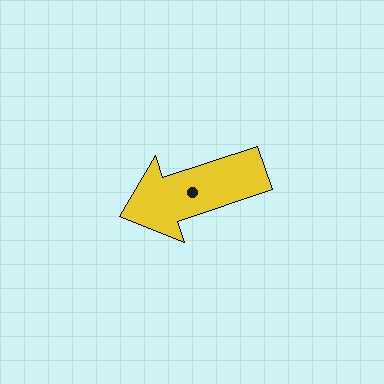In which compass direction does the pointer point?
West.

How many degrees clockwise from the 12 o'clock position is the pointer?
Approximately 252 degrees.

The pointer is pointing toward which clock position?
Roughly 8 o'clock.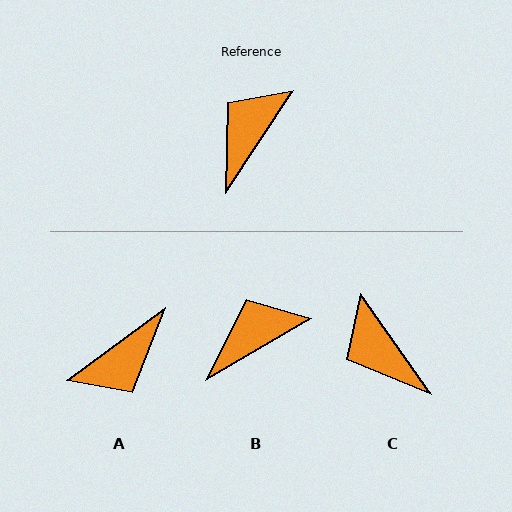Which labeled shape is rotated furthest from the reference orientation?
A, about 160 degrees away.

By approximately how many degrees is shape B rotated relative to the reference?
Approximately 26 degrees clockwise.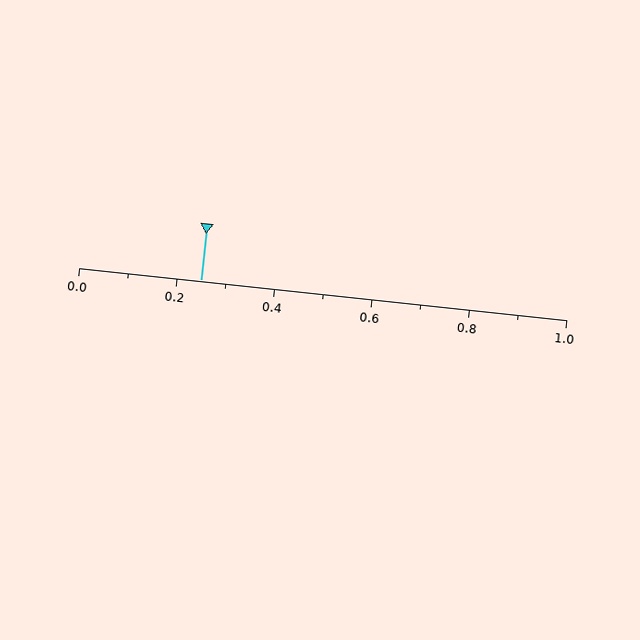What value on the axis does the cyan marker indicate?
The marker indicates approximately 0.25.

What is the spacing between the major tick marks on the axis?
The major ticks are spaced 0.2 apart.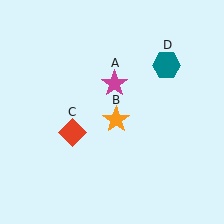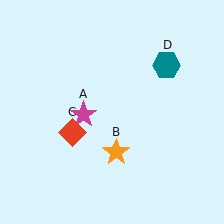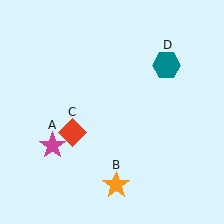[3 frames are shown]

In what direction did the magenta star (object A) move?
The magenta star (object A) moved down and to the left.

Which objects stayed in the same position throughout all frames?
Red diamond (object C) and teal hexagon (object D) remained stationary.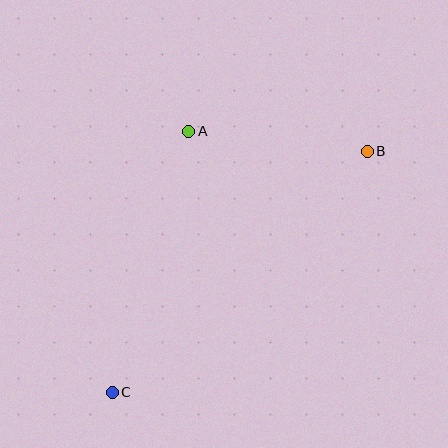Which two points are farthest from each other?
Points B and C are farthest from each other.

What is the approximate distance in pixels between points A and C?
The distance between A and C is approximately 272 pixels.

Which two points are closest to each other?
Points A and B are closest to each other.